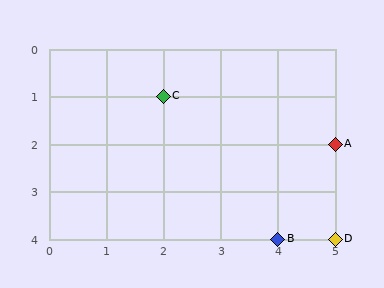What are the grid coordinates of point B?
Point B is at grid coordinates (4, 4).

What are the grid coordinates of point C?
Point C is at grid coordinates (2, 1).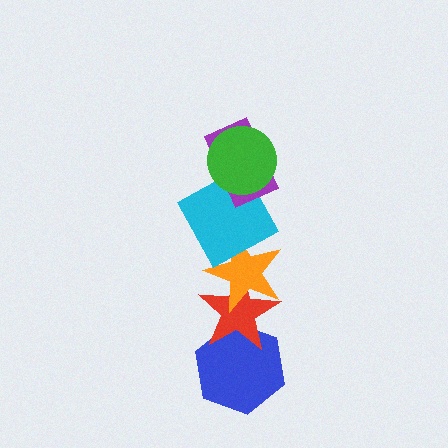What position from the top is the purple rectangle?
The purple rectangle is 2nd from the top.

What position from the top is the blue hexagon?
The blue hexagon is 6th from the top.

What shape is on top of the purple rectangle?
The green circle is on top of the purple rectangle.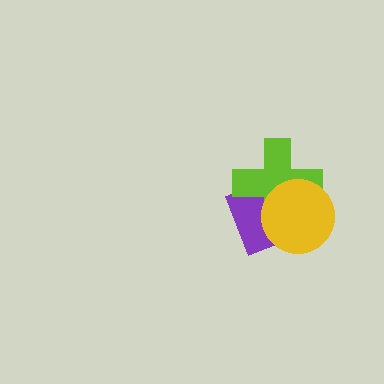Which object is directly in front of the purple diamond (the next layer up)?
The lime cross is directly in front of the purple diamond.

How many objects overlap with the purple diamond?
2 objects overlap with the purple diamond.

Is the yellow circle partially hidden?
No, no other shape covers it.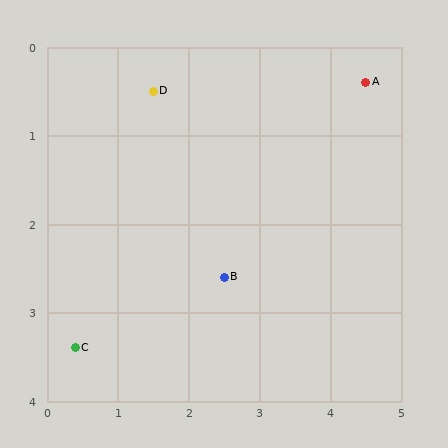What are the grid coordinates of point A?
Point A is at approximately (4.5, 0.4).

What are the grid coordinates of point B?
Point B is at approximately (2.5, 2.6).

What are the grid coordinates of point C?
Point C is at approximately (0.4, 3.4).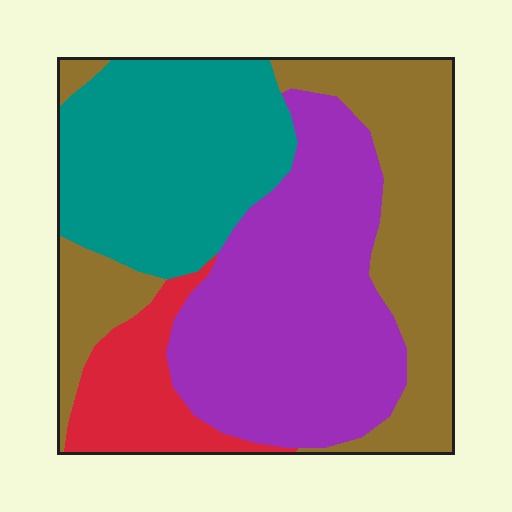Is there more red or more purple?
Purple.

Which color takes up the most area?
Purple, at roughly 35%.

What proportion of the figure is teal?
Teal covers 27% of the figure.